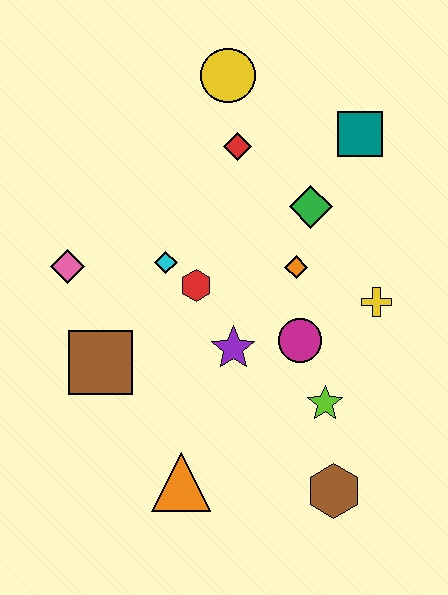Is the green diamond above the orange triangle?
Yes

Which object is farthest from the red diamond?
The brown hexagon is farthest from the red diamond.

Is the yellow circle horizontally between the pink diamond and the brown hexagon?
Yes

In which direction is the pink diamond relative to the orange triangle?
The pink diamond is above the orange triangle.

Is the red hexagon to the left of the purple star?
Yes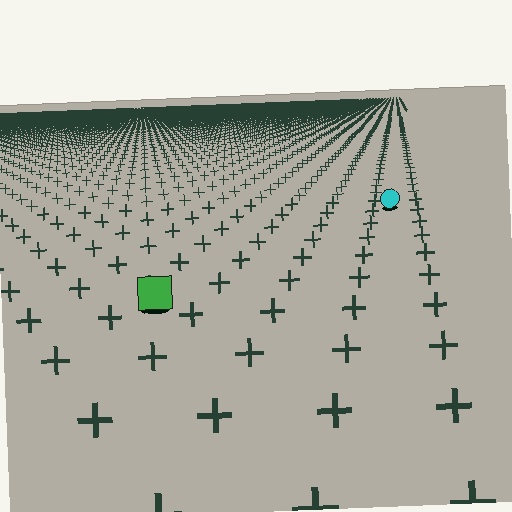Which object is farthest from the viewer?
The cyan circle is farthest from the viewer. It appears smaller and the ground texture around it is denser.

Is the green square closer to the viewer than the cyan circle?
Yes. The green square is closer — you can tell from the texture gradient: the ground texture is coarser near it.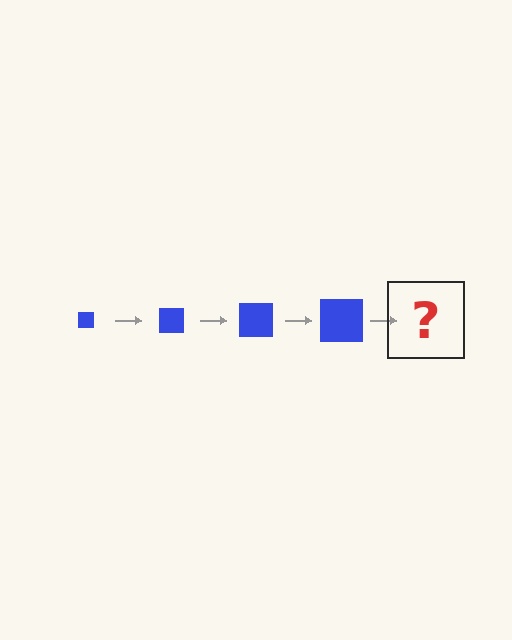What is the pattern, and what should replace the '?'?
The pattern is that the square gets progressively larger each step. The '?' should be a blue square, larger than the previous one.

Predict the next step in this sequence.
The next step is a blue square, larger than the previous one.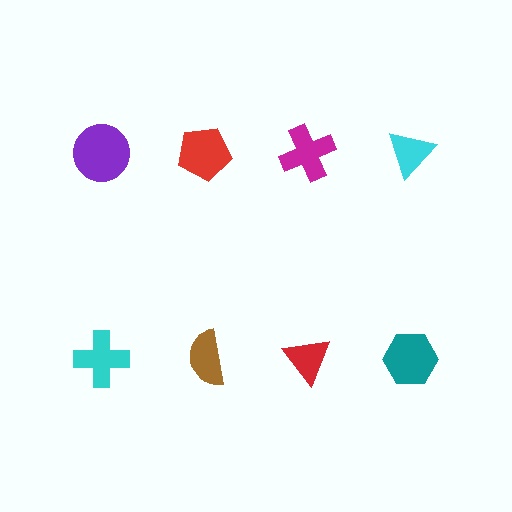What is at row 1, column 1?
A purple circle.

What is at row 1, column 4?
A cyan triangle.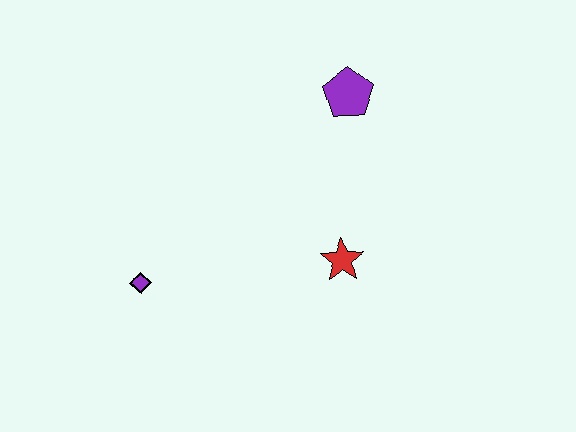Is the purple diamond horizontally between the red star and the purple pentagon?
No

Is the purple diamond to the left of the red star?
Yes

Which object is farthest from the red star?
The purple diamond is farthest from the red star.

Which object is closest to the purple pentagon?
The red star is closest to the purple pentagon.